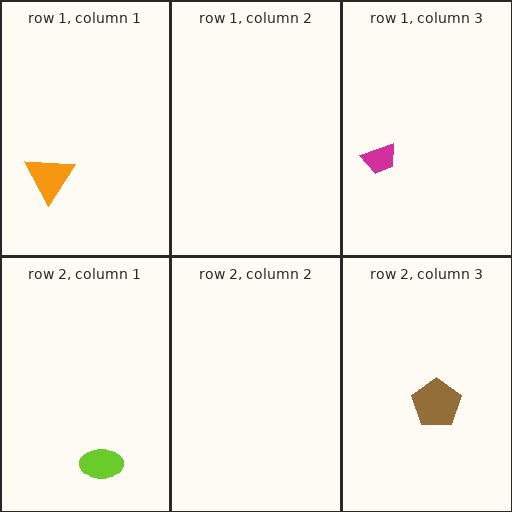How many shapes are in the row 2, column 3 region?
1.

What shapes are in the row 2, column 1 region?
The lime ellipse.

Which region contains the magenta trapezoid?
The row 1, column 3 region.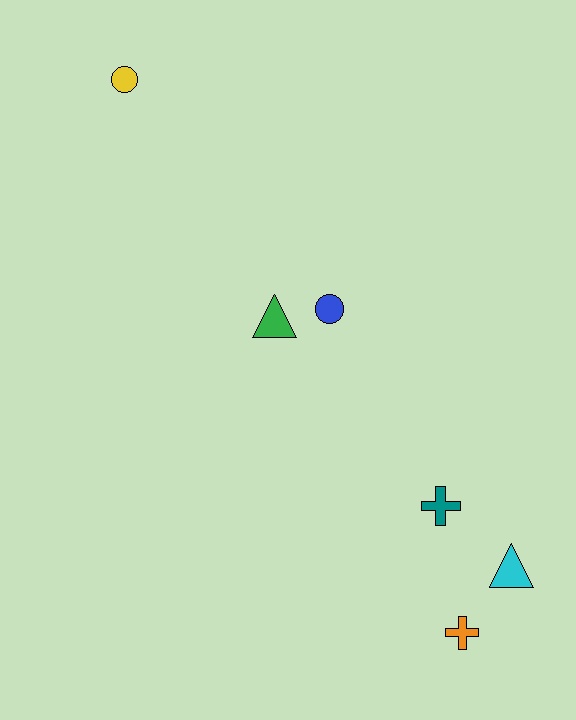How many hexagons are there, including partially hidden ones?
There are no hexagons.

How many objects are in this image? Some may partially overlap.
There are 6 objects.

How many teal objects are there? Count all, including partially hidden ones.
There is 1 teal object.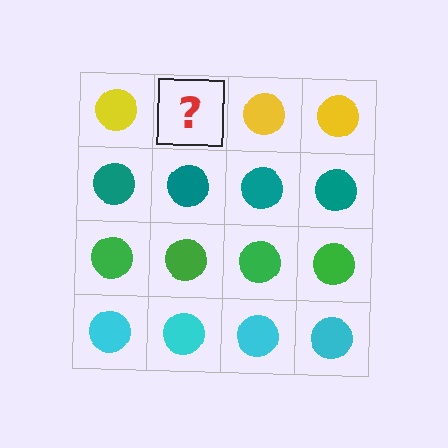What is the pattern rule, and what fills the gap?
The rule is that each row has a consistent color. The gap should be filled with a yellow circle.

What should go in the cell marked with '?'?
The missing cell should contain a yellow circle.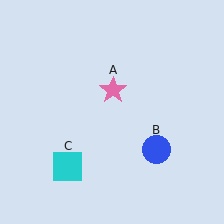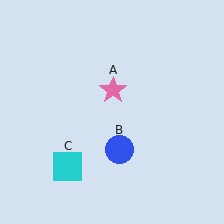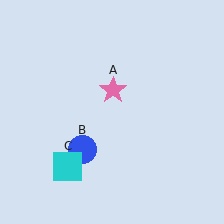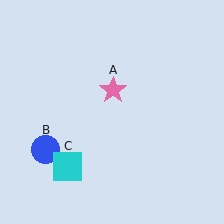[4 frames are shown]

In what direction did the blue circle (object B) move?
The blue circle (object B) moved left.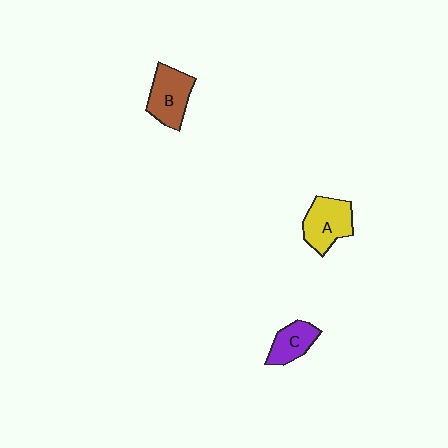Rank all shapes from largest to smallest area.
From largest to smallest: A (yellow), B (brown), C (purple).